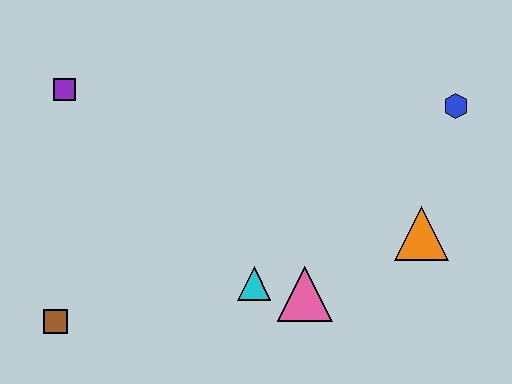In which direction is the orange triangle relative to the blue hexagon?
The orange triangle is below the blue hexagon.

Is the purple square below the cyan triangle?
No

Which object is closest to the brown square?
The cyan triangle is closest to the brown square.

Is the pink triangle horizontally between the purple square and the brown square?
No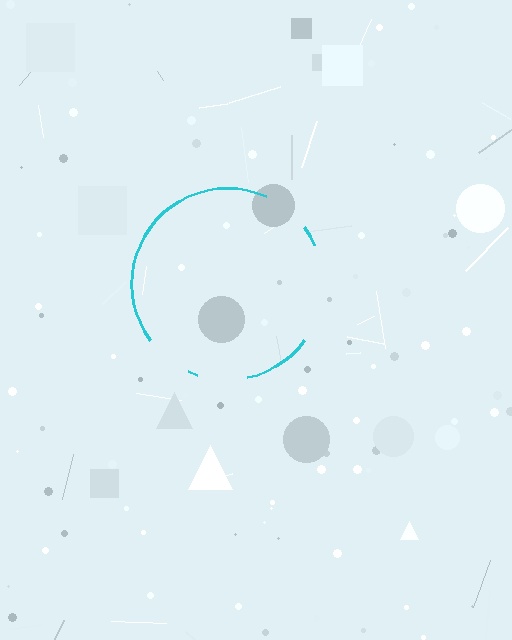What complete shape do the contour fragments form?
The contour fragments form a circle.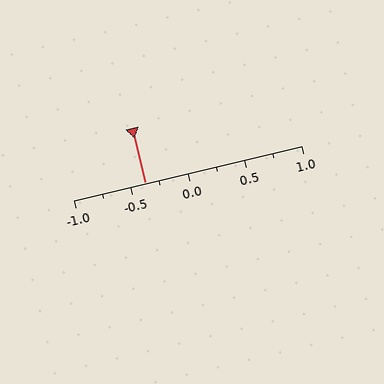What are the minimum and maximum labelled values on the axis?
The axis runs from -1.0 to 1.0.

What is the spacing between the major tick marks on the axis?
The major ticks are spaced 0.5 apart.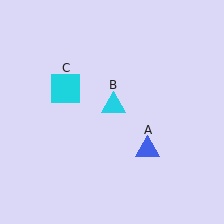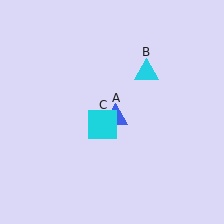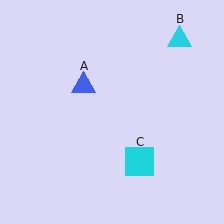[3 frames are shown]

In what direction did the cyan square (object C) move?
The cyan square (object C) moved down and to the right.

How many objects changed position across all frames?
3 objects changed position: blue triangle (object A), cyan triangle (object B), cyan square (object C).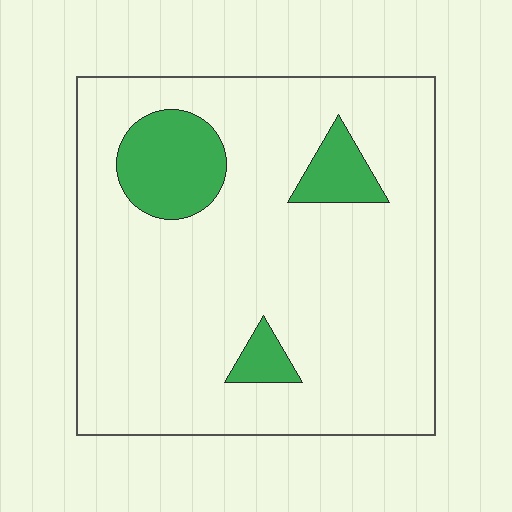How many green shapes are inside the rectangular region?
3.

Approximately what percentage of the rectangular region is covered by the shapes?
Approximately 15%.